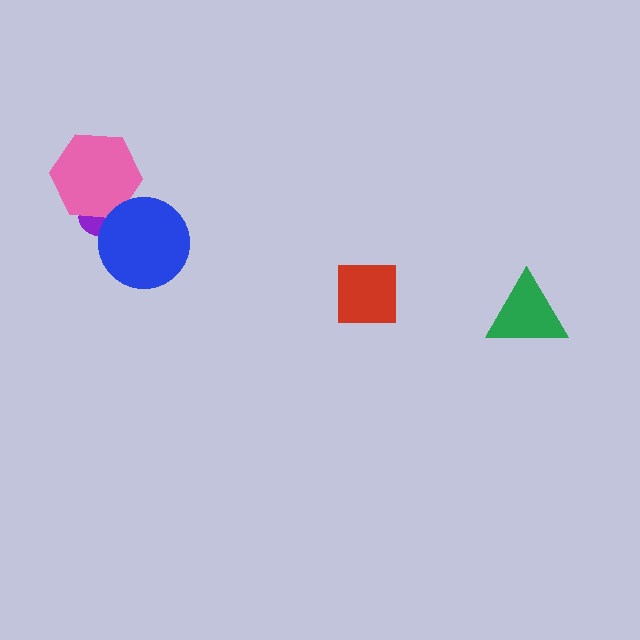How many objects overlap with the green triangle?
0 objects overlap with the green triangle.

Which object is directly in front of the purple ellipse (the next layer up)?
The pink hexagon is directly in front of the purple ellipse.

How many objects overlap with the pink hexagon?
2 objects overlap with the pink hexagon.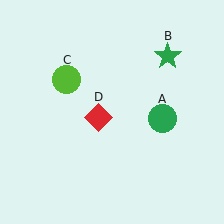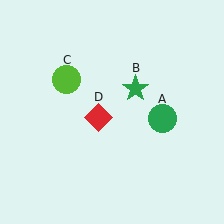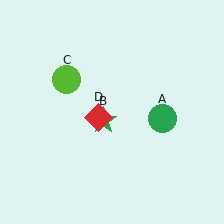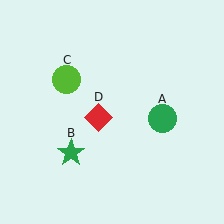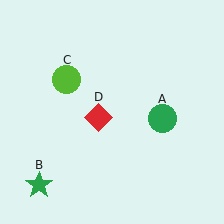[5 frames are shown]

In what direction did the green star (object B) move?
The green star (object B) moved down and to the left.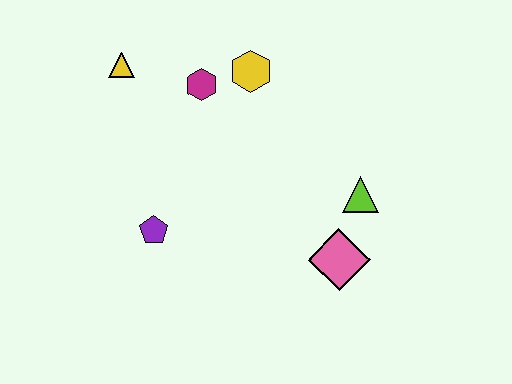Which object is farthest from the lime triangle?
The yellow triangle is farthest from the lime triangle.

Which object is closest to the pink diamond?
The lime triangle is closest to the pink diamond.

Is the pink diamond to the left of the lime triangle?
Yes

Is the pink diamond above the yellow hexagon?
No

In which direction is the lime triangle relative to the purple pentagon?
The lime triangle is to the right of the purple pentagon.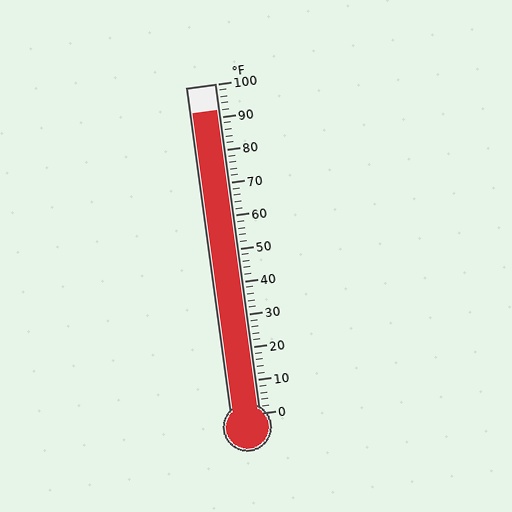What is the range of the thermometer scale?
The thermometer scale ranges from 0°F to 100°F.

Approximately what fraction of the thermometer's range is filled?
The thermometer is filled to approximately 90% of its range.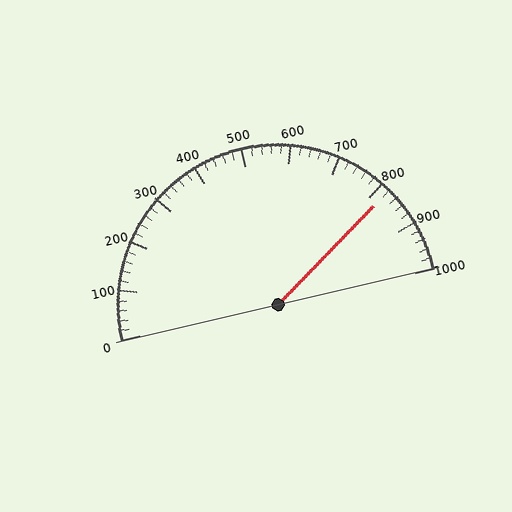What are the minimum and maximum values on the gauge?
The gauge ranges from 0 to 1000.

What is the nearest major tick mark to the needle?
The nearest major tick mark is 800.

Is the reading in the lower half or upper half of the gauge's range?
The reading is in the upper half of the range (0 to 1000).